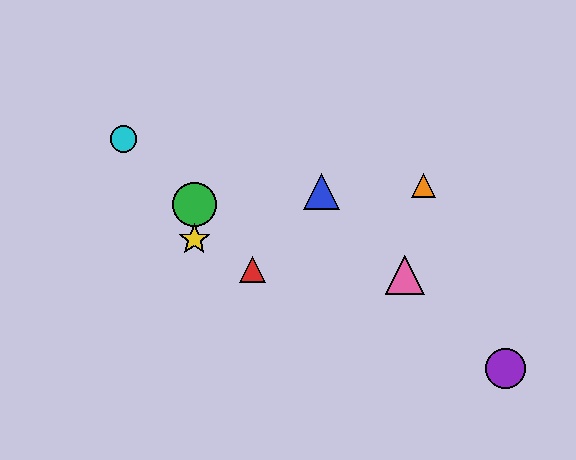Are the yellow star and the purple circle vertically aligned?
No, the yellow star is at x≈194 and the purple circle is at x≈506.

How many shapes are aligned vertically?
2 shapes (the green circle, the yellow star) are aligned vertically.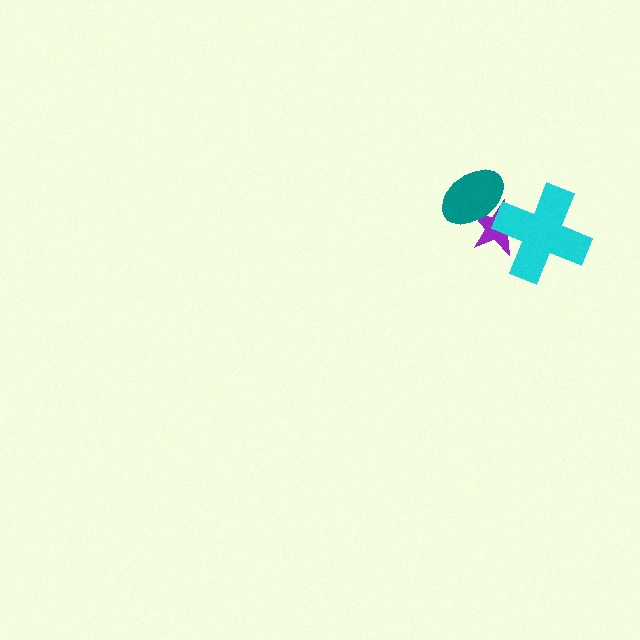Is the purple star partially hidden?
Yes, it is partially covered by another shape.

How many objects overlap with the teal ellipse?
1 object overlaps with the teal ellipse.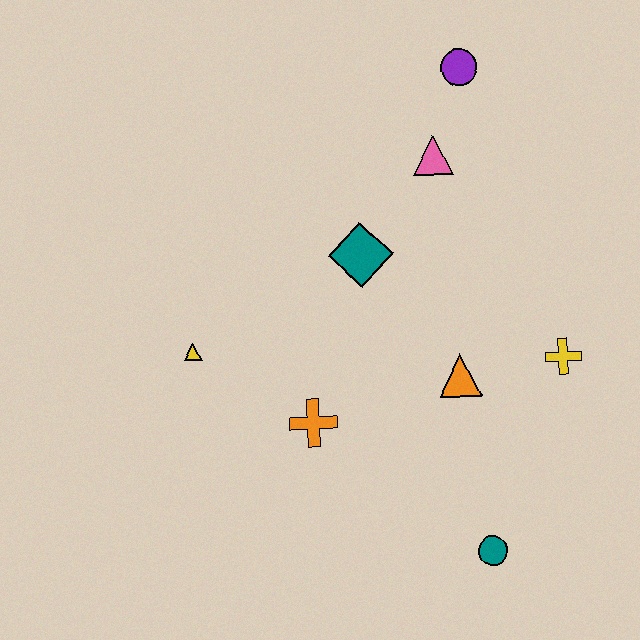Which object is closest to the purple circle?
The pink triangle is closest to the purple circle.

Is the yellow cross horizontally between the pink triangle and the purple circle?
No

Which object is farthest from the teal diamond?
The teal circle is farthest from the teal diamond.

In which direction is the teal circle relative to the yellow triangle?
The teal circle is to the right of the yellow triangle.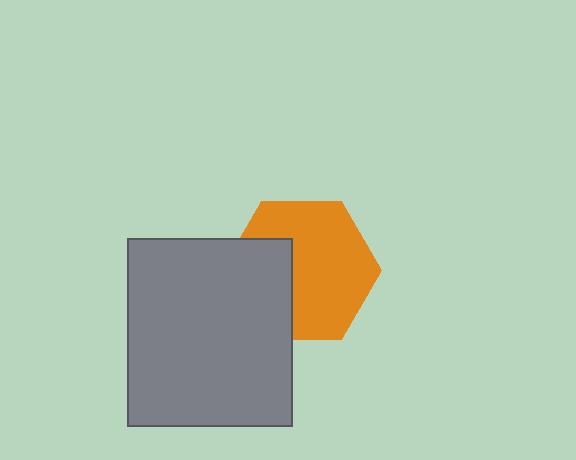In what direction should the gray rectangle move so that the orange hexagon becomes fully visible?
The gray rectangle should move left. That is the shortest direction to clear the overlap and leave the orange hexagon fully visible.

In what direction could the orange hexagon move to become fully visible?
The orange hexagon could move right. That would shift it out from behind the gray rectangle entirely.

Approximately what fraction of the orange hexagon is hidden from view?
Roughly 34% of the orange hexagon is hidden behind the gray rectangle.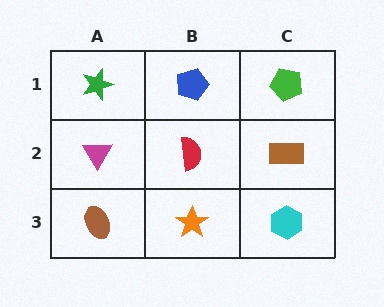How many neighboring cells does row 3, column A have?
2.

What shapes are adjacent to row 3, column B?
A red semicircle (row 2, column B), a brown ellipse (row 3, column A), a cyan hexagon (row 3, column C).